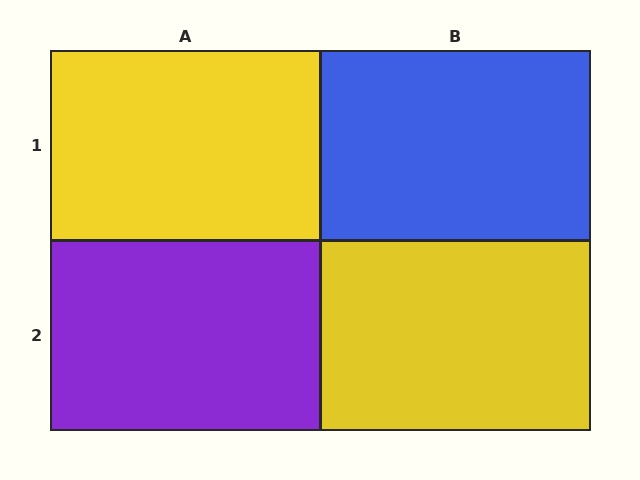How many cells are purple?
1 cell is purple.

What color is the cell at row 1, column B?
Blue.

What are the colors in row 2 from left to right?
Purple, yellow.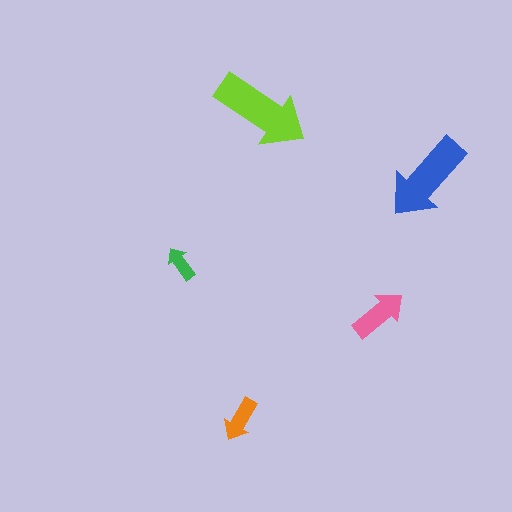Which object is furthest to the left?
The green arrow is leftmost.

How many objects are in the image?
There are 5 objects in the image.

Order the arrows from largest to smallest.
the lime one, the blue one, the pink one, the orange one, the green one.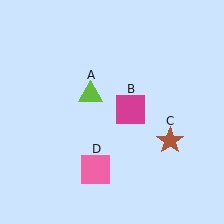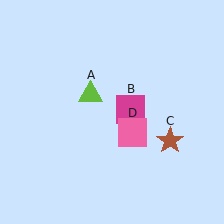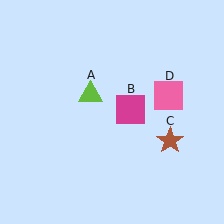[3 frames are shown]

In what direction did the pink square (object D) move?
The pink square (object D) moved up and to the right.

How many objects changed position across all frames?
1 object changed position: pink square (object D).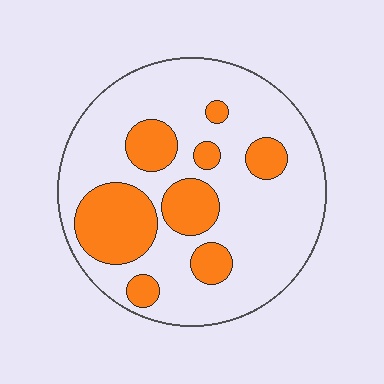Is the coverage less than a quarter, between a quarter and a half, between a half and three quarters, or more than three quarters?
Between a quarter and a half.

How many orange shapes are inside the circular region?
8.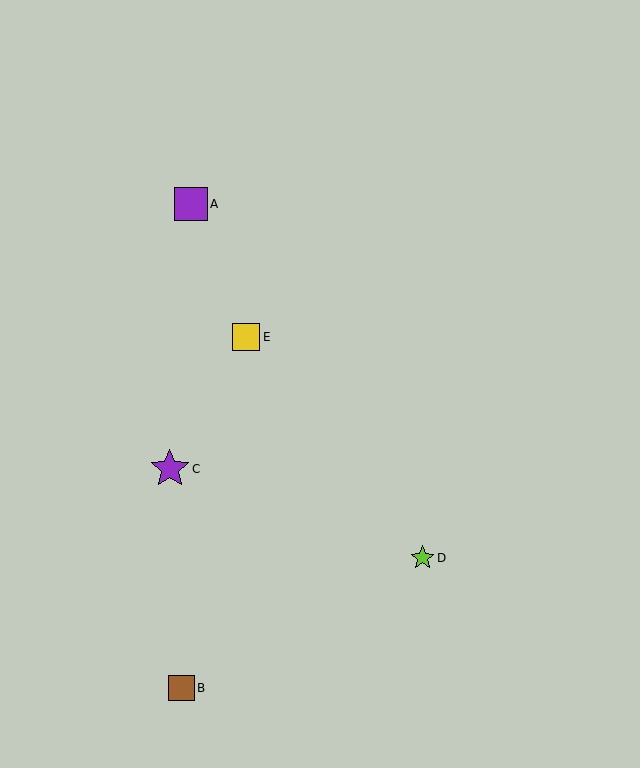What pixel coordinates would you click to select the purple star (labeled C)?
Click at (170, 469) to select the purple star C.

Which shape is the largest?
The purple star (labeled C) is the largest.